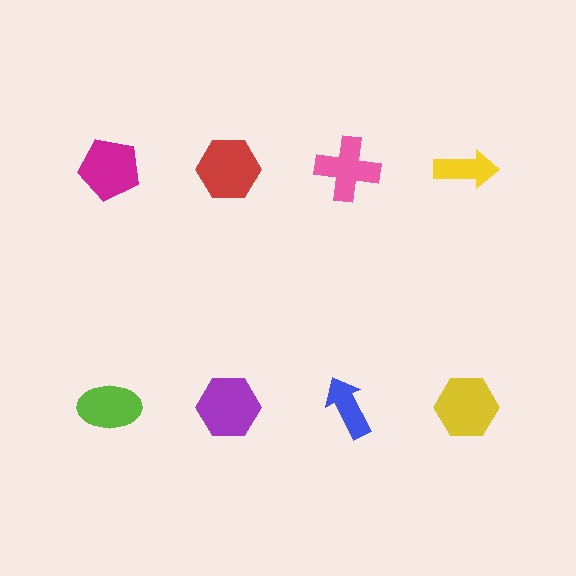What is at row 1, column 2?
A red hexagon.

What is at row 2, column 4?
A yellow hexagon.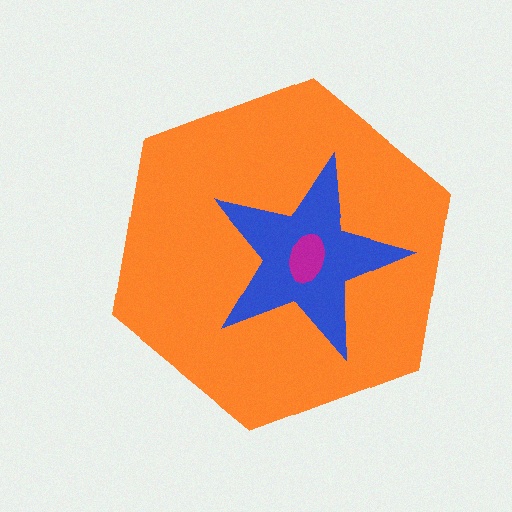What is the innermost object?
The magenta ellipse.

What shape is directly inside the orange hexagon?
The blue star.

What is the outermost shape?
The orange hexagon.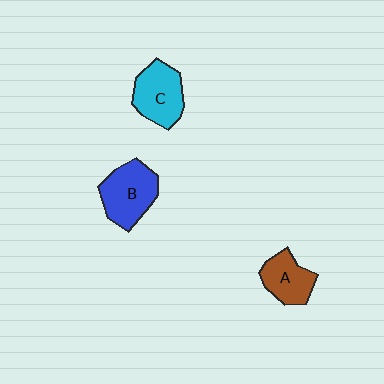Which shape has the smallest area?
Shape A (brown).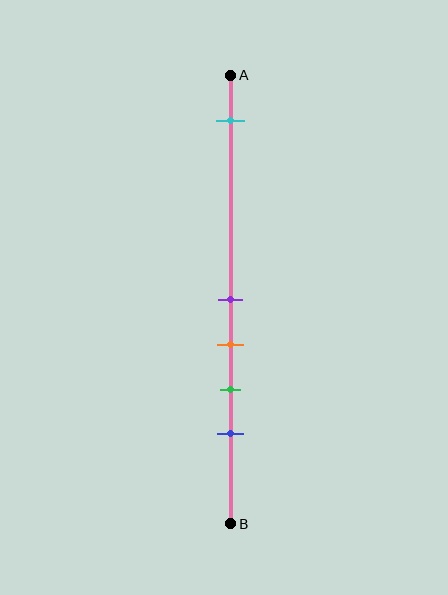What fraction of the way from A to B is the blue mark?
The blue mark is approximately 80% (0.8) of the way from A to B.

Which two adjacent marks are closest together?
The purple and orange marks are the closest adjacent pair.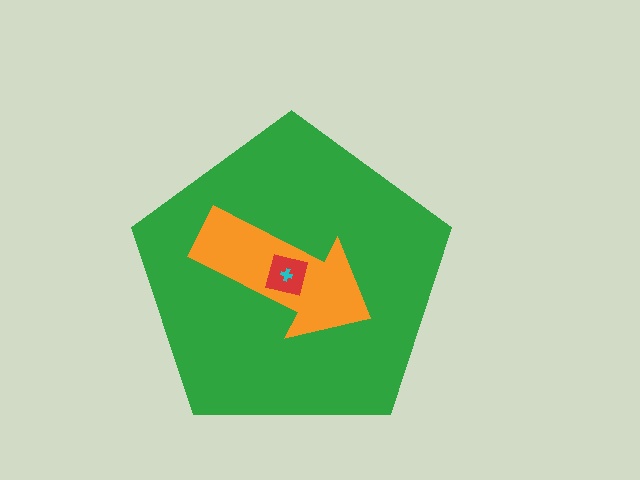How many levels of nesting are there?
4.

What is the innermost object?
The cyan cross.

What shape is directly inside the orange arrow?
The red square.